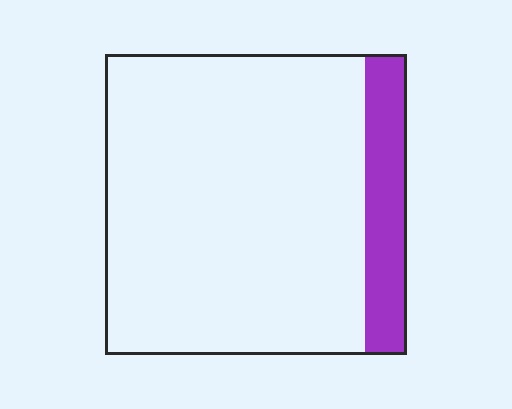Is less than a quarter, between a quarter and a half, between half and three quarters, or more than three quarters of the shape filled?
Less than a quarter.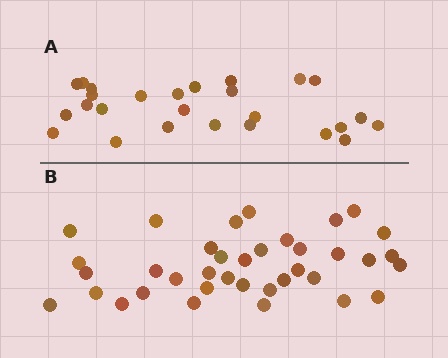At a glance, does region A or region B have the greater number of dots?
Region B (the bottom region) has more dots.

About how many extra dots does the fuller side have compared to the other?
Region B has roughly 12 or so more dots than region A.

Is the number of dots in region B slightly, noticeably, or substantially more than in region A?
Region B has noticeably more, but not dramatically so. The ratio is roughly 1.4 to 1.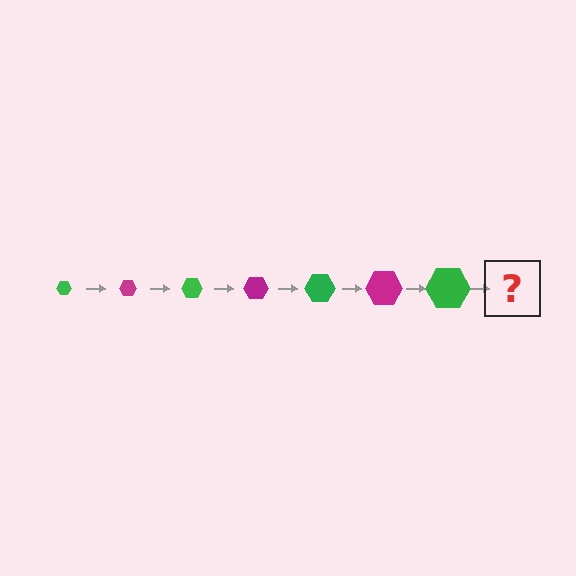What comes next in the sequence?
The next element should be a magenta hexagon, larger than the previous one.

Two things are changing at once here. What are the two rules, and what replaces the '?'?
The two rules are that the hexagon grows larger each step and the color cycles through green and magenta. The '?' should be a magenta hexagon, larger than the previous one.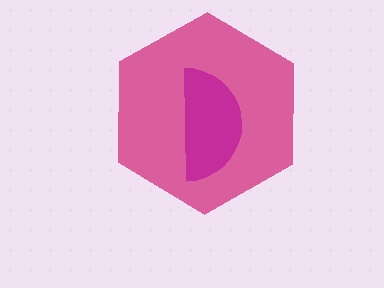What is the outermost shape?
The pink hexagon.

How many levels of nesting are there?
2.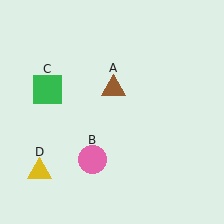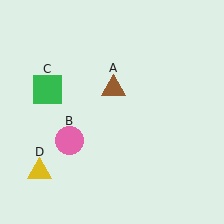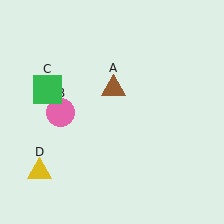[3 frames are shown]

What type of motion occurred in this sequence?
The pink circle (object B) rotated clockwise around the center of the scene.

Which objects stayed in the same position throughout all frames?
Brown triangle (object A) and green square (object C) and yellow triangle (object D) remained stationary.